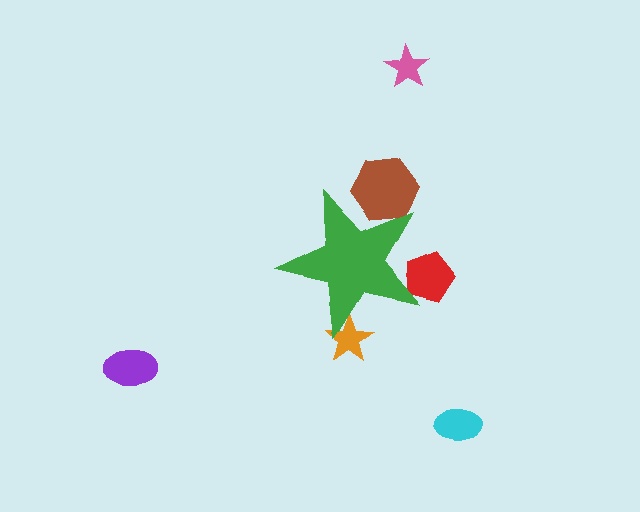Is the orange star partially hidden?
Yes, the orange star is partially hidden behind the green star.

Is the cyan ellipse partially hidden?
No, the cyan ellipse is fully visible.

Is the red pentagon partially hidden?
Yes, the red pentagon is partially hidden behind the green star.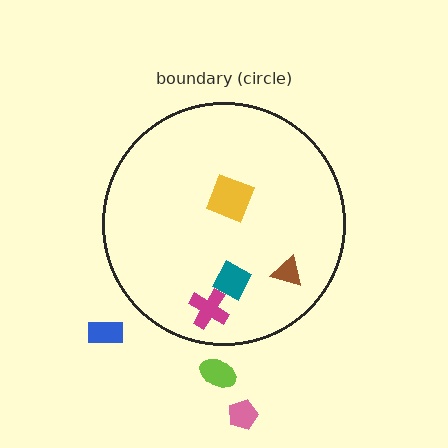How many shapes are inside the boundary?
4 inside, 3 outside.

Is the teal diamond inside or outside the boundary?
Inside.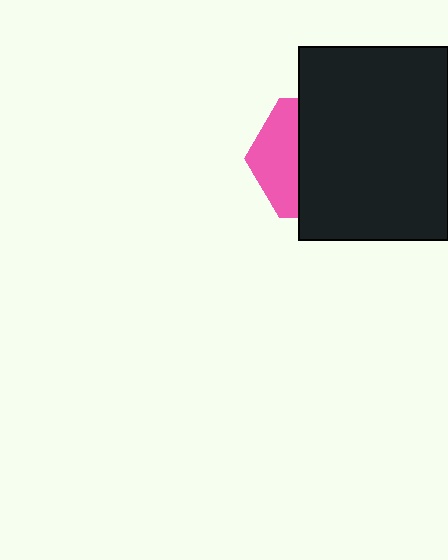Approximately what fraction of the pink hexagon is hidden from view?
Roughly 66% of the pink hexagon is hidden behind the black rectangle.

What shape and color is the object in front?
The object in front is a black rectangle.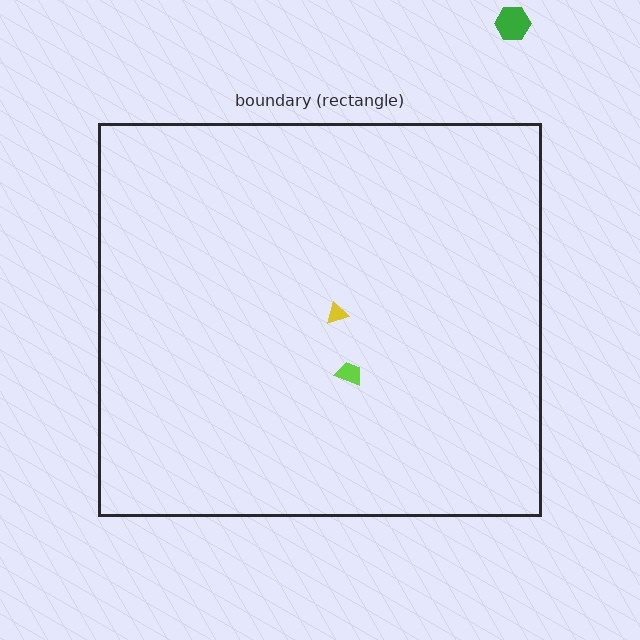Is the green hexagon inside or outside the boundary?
Outside.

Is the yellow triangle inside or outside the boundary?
Inside.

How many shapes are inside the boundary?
2 inside, 1 outside.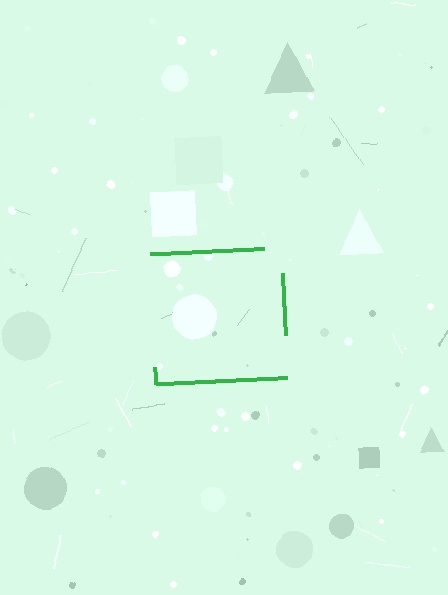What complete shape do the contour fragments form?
The contour fragments form a square.